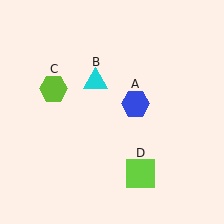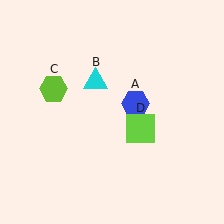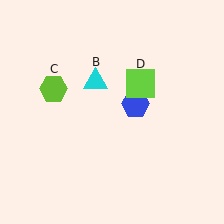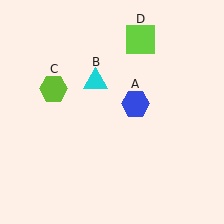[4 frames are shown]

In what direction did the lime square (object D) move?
The lime square (object D) moved up.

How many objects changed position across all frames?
1 object changed position: lime square (object D).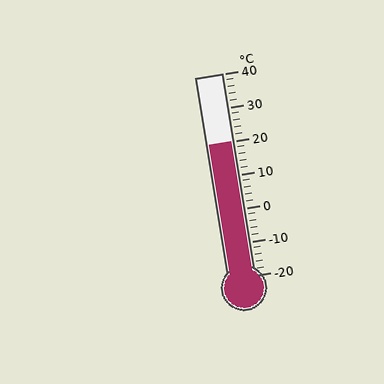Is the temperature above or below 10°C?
The temperature is above 10°C.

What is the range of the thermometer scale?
The thermometer scale ranges from -20°C to 40°C.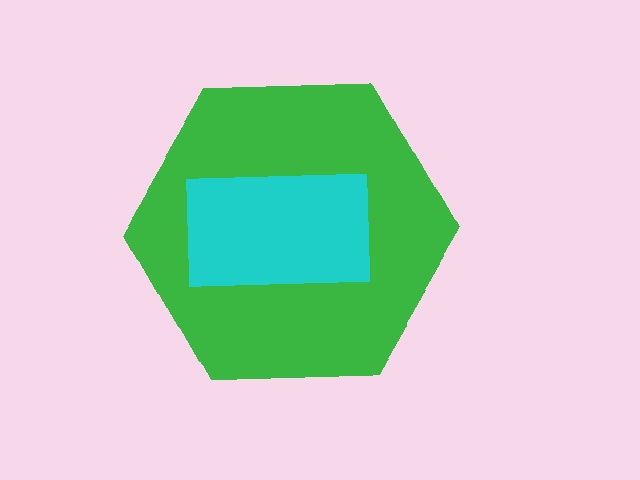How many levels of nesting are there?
2.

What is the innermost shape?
The cyan rectangle.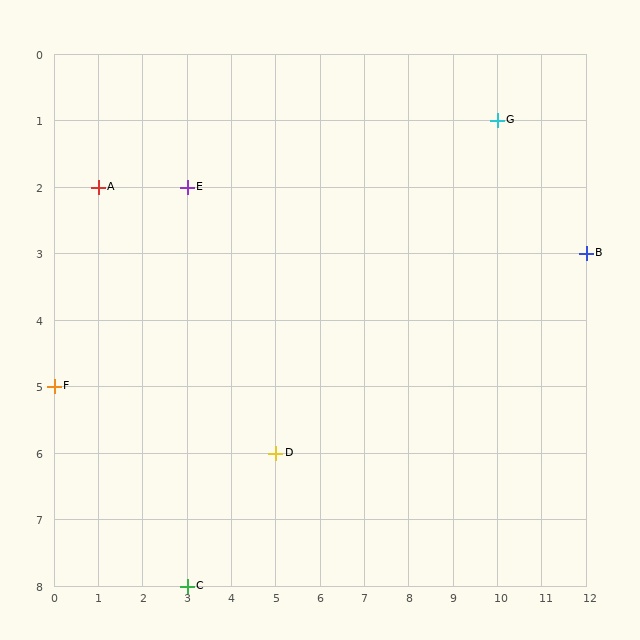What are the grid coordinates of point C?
Point C is at grid coordinates (3, 8).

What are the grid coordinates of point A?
Point A is at grid coordinates (1, 2).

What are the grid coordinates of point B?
Point B is at grid coordinates (12, 3).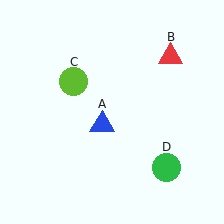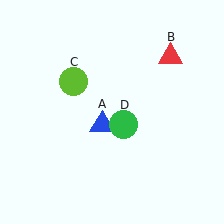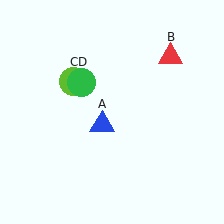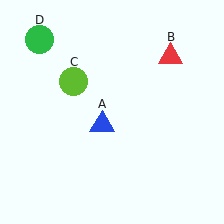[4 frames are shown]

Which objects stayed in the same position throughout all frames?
Blue triangle (object A) and red triangle (object B) and lime circle (object C) remained stationary.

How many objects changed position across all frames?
1 object changed position: green circle (object D).